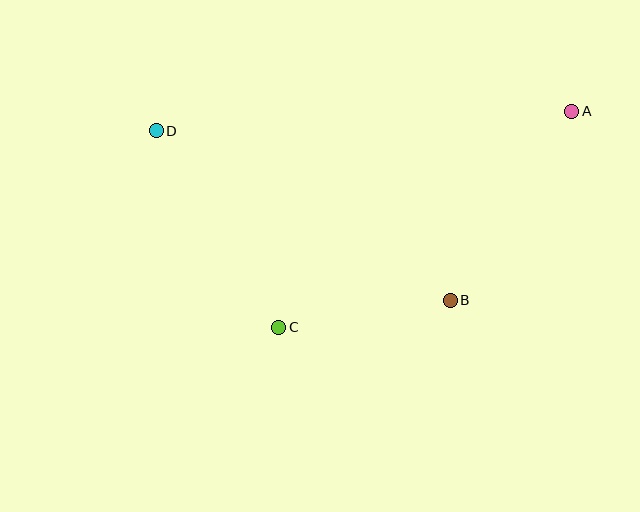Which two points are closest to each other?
Points B and C are closest to each other.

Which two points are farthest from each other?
Points A and D are farthest from each other.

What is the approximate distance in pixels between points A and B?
The distance between A and B is approximately 225 pixels.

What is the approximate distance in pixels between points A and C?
The distance between A and C is approximately 364 pixels.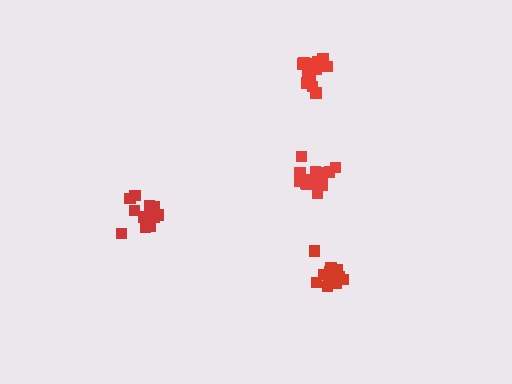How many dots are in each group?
Group 1: 12 dots, Group 2: 13 dots, Group 3: 17 dots, Group 4: 15 dots (57 total).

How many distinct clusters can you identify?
There are 4 distinct clusters.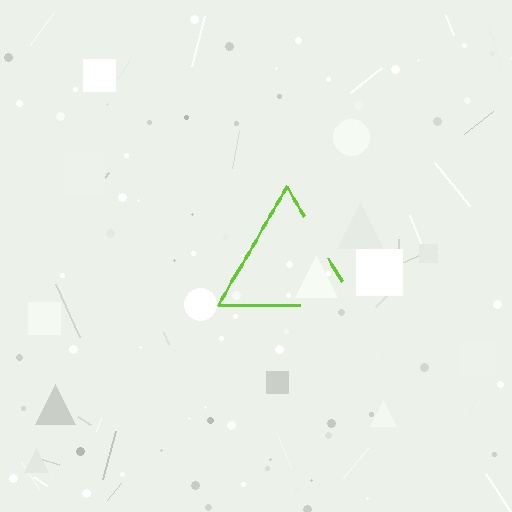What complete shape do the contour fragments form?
The contour fragments form a triangle.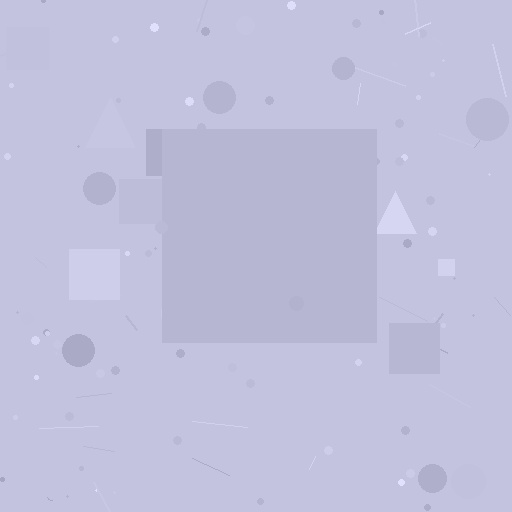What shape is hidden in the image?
A square is hidden in the image.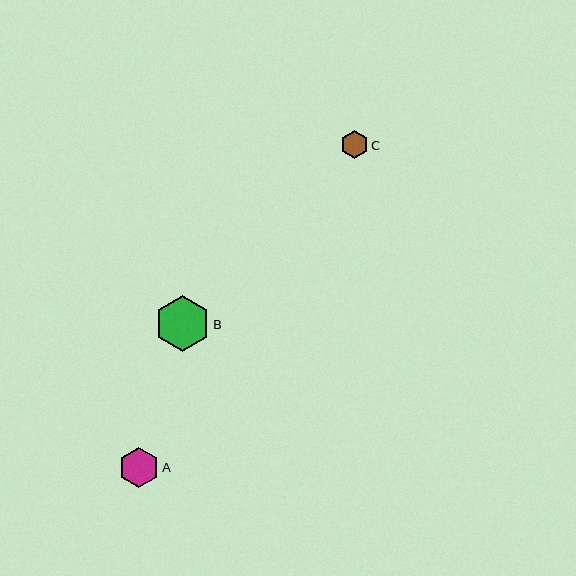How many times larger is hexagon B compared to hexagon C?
Hexagon B is approximately 2.0 times the size of hexagon C.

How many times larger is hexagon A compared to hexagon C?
Hexagon A is approximately 1.4 times the size of hexagon C.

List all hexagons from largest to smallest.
From largest to smallest: B, A, C.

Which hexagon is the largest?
Hexagon B is the largest with a size of approximately 55 pixels.